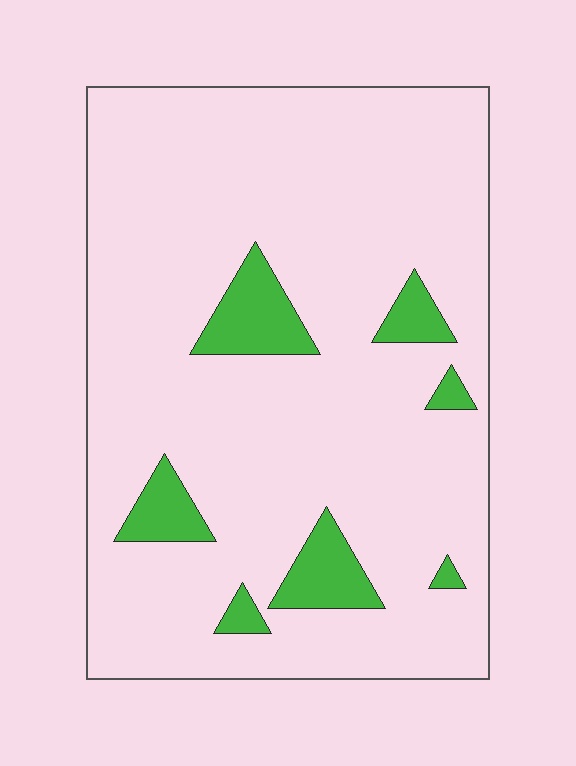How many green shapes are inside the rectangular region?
7.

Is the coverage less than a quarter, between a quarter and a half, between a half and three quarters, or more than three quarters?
Less than a quarter.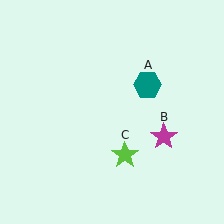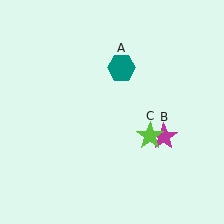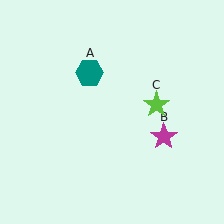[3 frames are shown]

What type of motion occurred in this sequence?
The teal hexagon (object A), lime star (object C) rotated counterclockwise around the center of the scene.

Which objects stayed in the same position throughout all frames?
Magenta star (object B) remained stationary.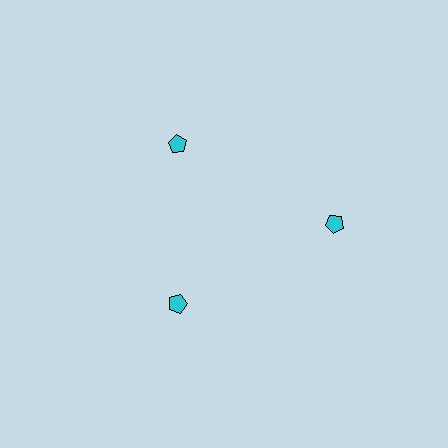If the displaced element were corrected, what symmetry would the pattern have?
It would have 3-fold rotational symmetry — the pattern would map onto itself every 120 degrees.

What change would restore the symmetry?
The symmetry would be restored by moving it inward, back onto the ring so that all 3 pentagons sit at equal angles and equal distance from the center.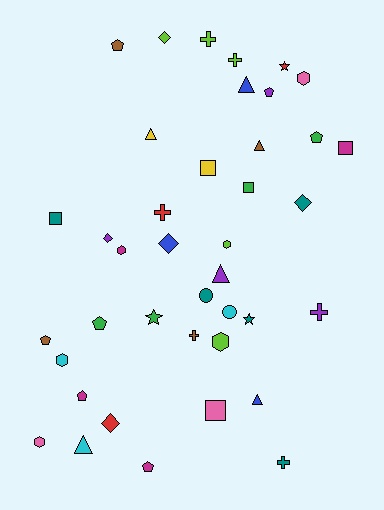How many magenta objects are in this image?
There are 4 magenta objects.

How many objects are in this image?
There are 40 objects.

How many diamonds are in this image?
There are 5 diamonds.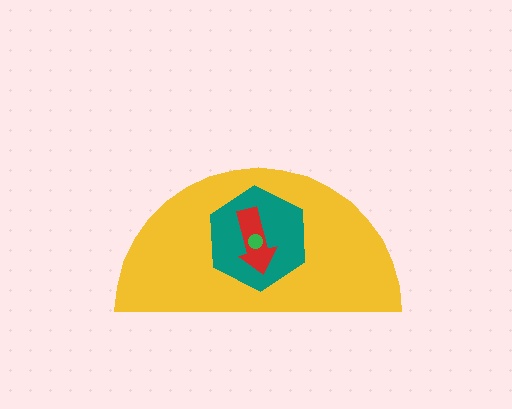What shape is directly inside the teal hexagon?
The red arrow.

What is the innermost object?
The green circle.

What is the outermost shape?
The yellow semicircle.